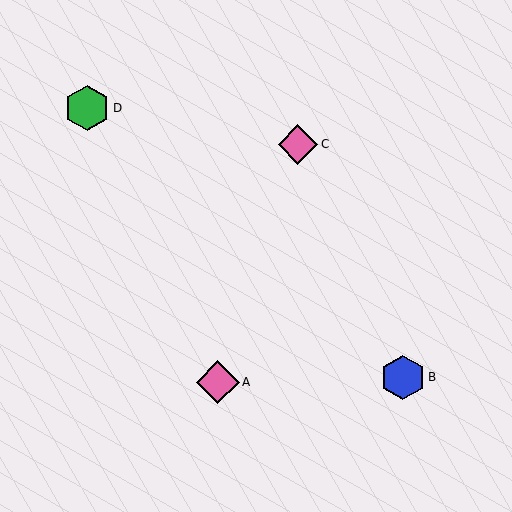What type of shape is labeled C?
Shape C is a pink diamond.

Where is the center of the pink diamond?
The center of the pink diamond is at (218, 382).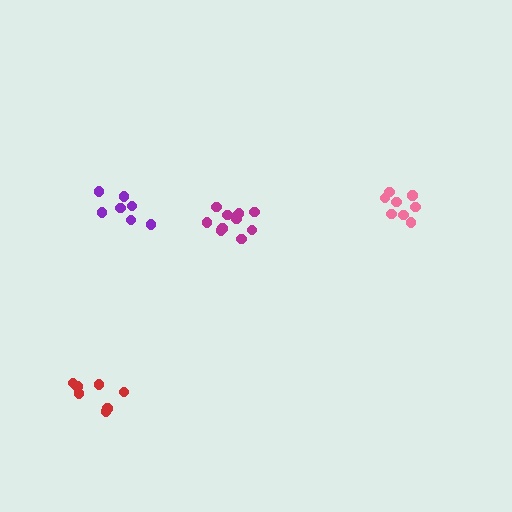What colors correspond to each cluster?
The clusters are colored: purple, pink, red, magenta.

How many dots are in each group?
Group 1: 7 dots, Group 2: 9 dots, Group 3: 7 dots, Group 4: 11 dots (34 total).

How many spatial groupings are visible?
There are 4 spatial groupings.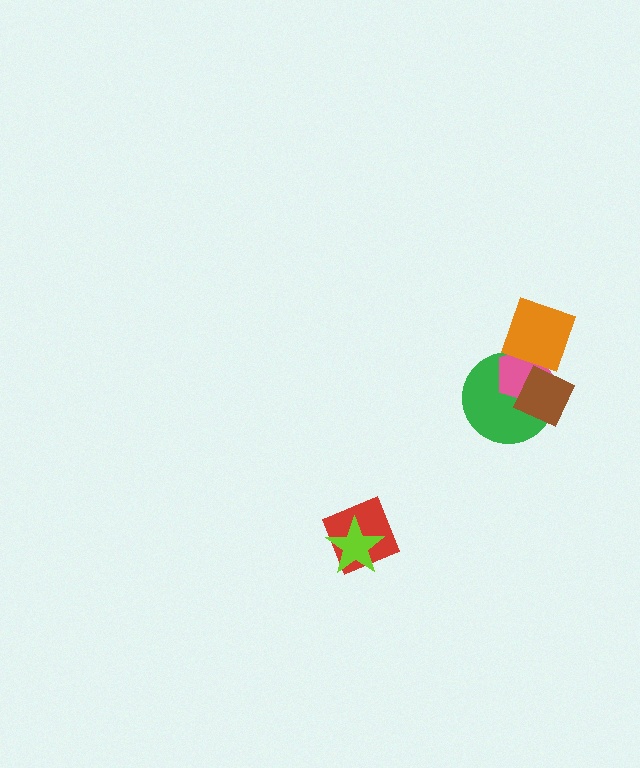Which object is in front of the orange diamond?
The brown diamond is in front of the orange diamond.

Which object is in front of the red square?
The lime star is in front of the red square.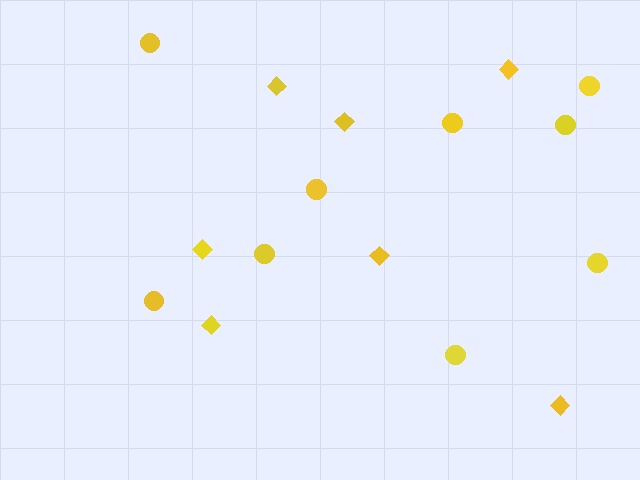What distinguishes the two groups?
There are 2 groups: one group of diamonds (7) and one group of circles (9).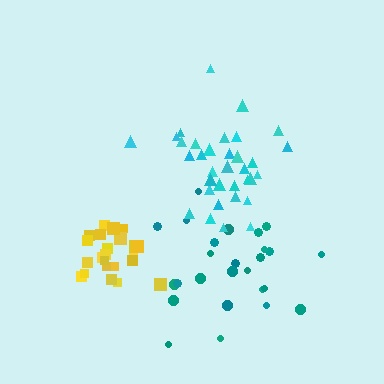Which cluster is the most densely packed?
Yellow.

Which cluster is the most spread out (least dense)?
Teal.